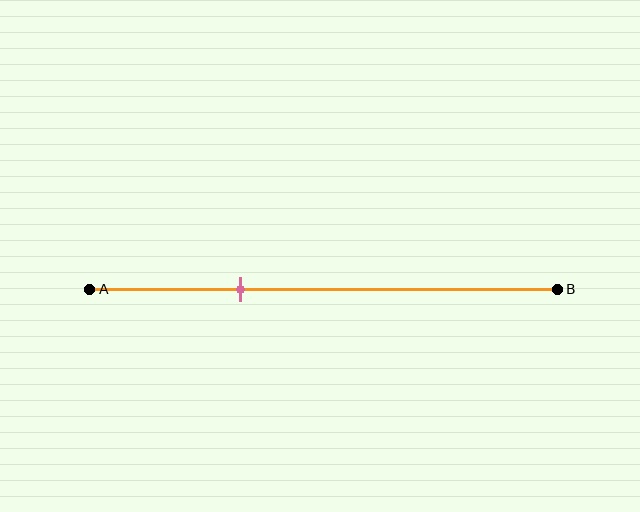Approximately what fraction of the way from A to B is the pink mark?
The pink mark is approximately 30% of the way from A to B.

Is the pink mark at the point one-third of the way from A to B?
Yes, the mark is approximately at the one-third point.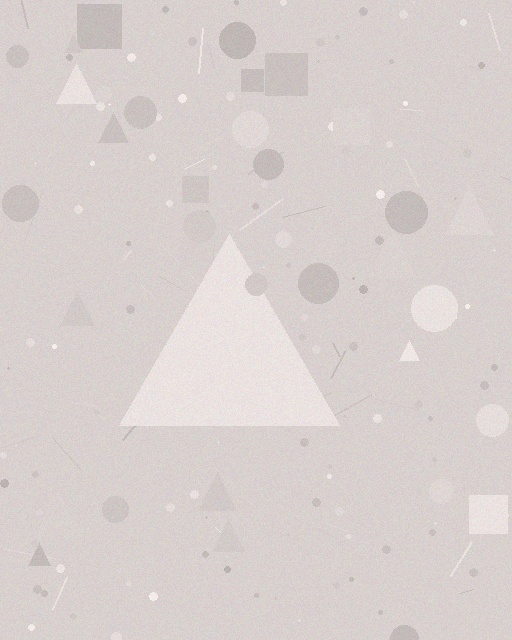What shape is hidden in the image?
A triangle is hidden in the image.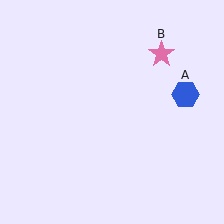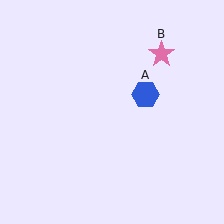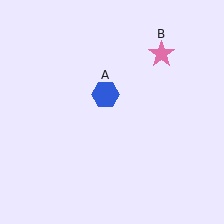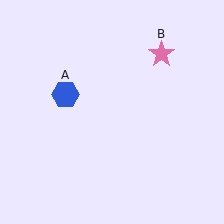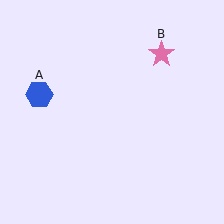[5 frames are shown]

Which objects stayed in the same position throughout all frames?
Pink star (object B) remained stationary.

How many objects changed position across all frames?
1 object changed position: blue hexagon (object A).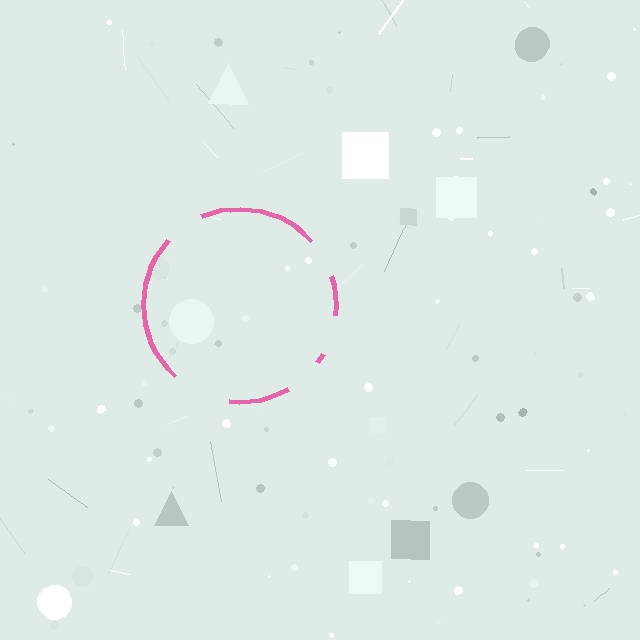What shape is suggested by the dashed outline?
The dashed outline suggests a circle.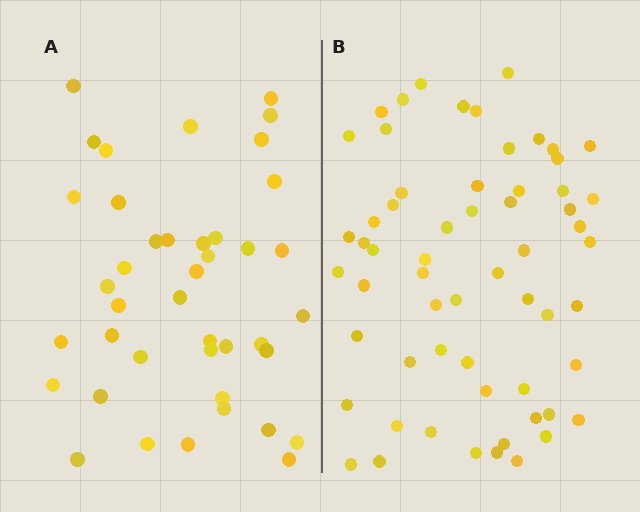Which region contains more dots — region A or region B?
Region B (the right region) has more dots.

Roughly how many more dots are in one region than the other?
Region B has approximately 20 more dots than region A.